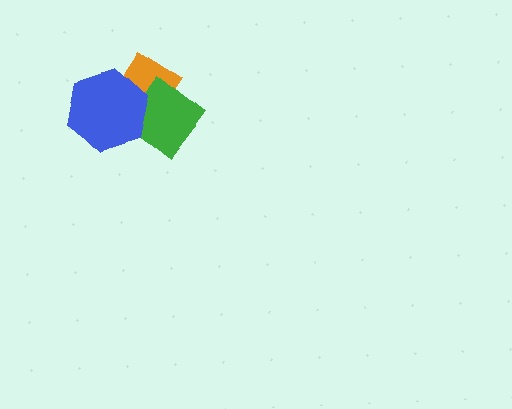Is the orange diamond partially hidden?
Yes, it is partially covered by another shape.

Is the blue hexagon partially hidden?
No, no other shape covers it.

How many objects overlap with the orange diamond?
2 objects overlap with the orange diamond.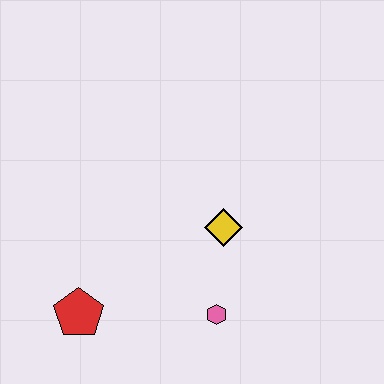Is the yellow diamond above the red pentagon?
Yes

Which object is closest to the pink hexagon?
The yellow diamond is closest to the pink hexagon.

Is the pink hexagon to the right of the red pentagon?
Yes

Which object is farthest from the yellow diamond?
The red pentagon is farthest from the yellow diamond.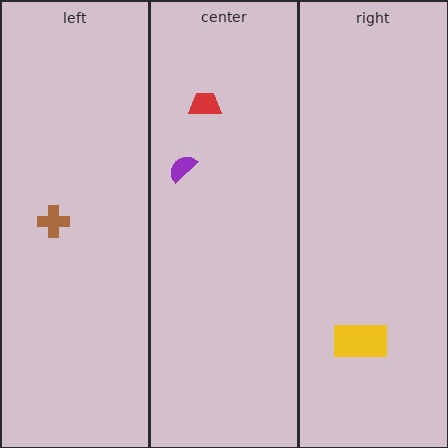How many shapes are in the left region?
1.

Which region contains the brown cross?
The left region.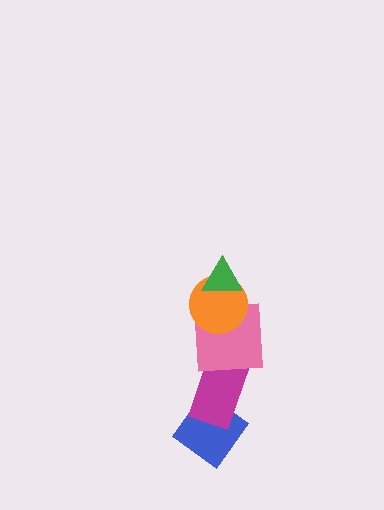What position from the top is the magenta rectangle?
The magenta rectangle is 4th from the top.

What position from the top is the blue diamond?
The blue diamond is 5th from the top.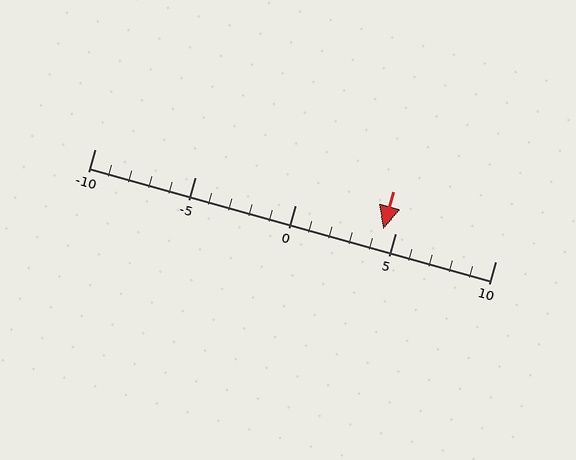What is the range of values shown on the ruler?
The ruler shows values from -10 to 10.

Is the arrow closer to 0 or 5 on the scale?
The arrow is closer to 5.